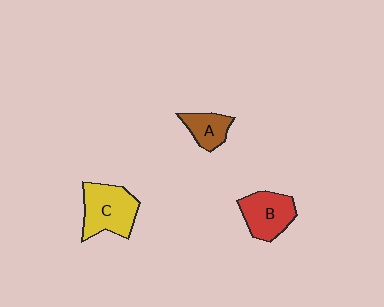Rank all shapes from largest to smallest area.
From largest to smallest: C (yellow), B (red), A (brown).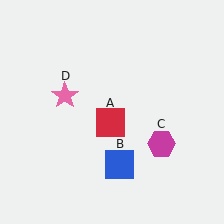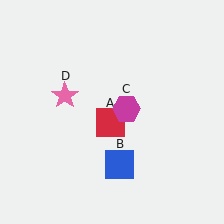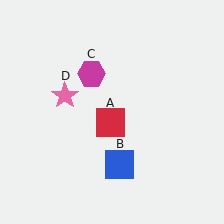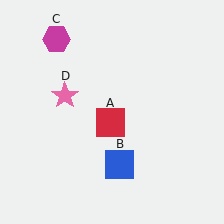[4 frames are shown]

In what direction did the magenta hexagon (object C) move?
The magenta hexagon (object C) moved up and to the left.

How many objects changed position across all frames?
1 object changed position: magenta hexagon (object C).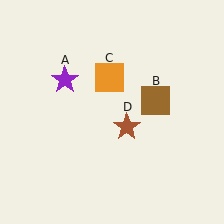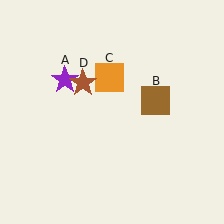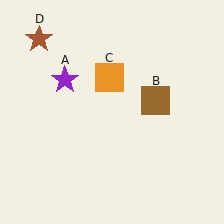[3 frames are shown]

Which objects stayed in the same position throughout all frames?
Purple star (object A) and brown square (object B) and orange square (object C) remained stationary.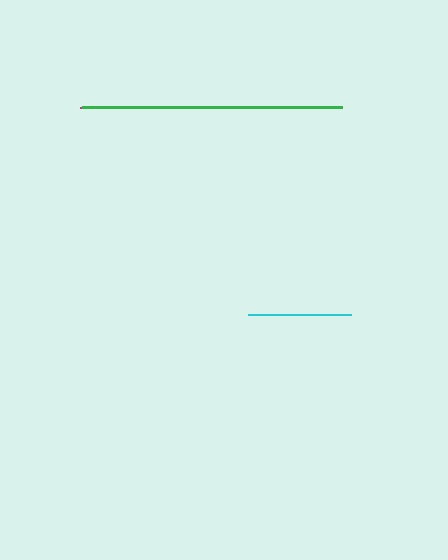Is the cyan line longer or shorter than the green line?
The green line is longer than the cyan line.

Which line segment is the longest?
The green line is the longest at approximately 260 pixels.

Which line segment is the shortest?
The cyan line is the shortest at approximately 103 pixels.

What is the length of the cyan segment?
The cyan segment is approximately 103 pixels long.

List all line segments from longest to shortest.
From longest to shortest: green, magenta, cyan.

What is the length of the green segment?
The green segment is approximately 260 pixels long.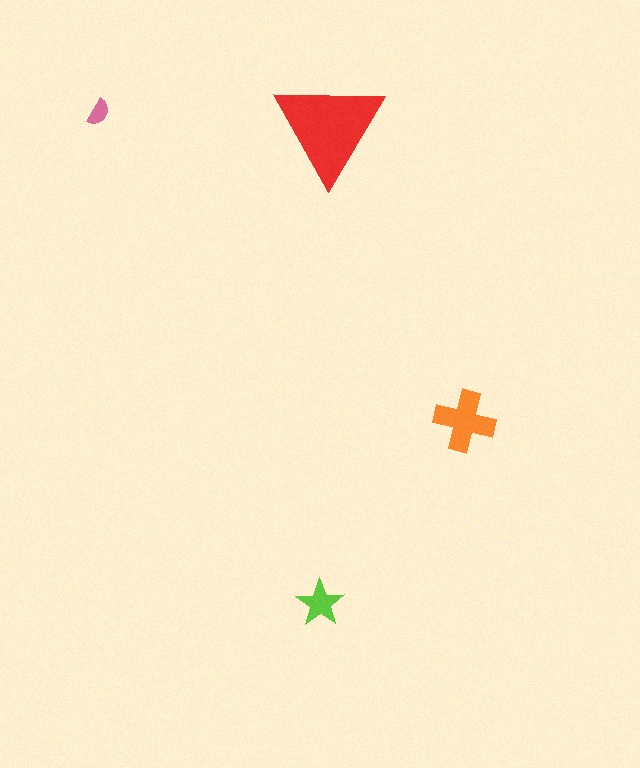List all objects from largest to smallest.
The red triangle, the orange cross, the lime star, the pink semicircle.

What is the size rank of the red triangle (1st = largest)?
1st.